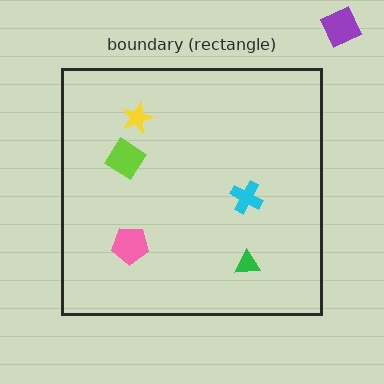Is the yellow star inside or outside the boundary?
Inside.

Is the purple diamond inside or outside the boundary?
Outside.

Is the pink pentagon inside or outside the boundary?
Inside.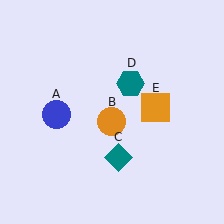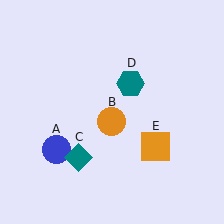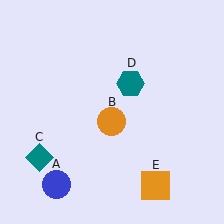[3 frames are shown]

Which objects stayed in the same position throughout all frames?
Orange circle (object B) and teal hexagon (object D) remained stationary.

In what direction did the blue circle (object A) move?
The blue circle (object A) moved down.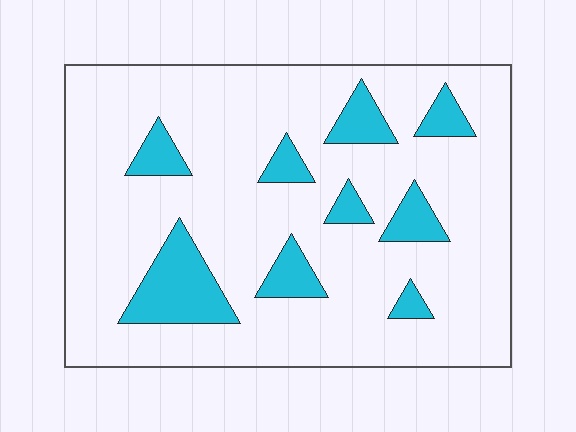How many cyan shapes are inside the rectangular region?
9.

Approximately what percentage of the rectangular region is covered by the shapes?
Approximately 15%.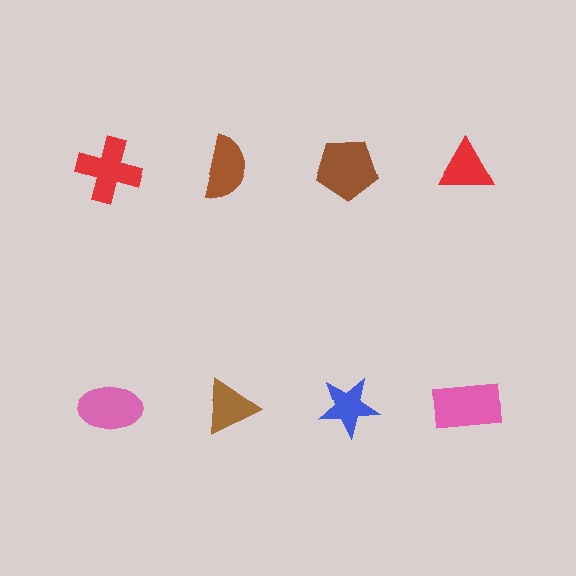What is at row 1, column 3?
A brown pentagon.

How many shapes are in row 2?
4 shapes.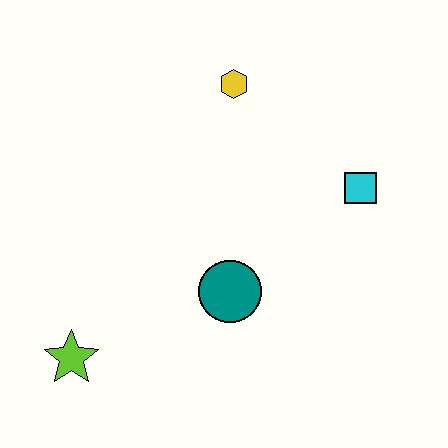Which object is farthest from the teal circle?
The yellow hexagon is farthest from the teal circle.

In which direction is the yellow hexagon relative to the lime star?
The yellow hexagon is above the lime star.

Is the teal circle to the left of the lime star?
No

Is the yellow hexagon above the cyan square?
Yes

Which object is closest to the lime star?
The teal circle is closest to the lime star.